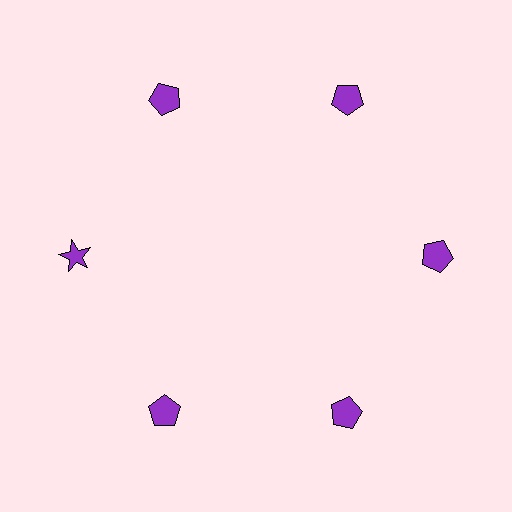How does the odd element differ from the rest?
It has a different shape: star instead of pentagon.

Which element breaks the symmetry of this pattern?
The purple star at roughly the 9 o'clock position breaks the symmetry. All other shapes are purple pentagons.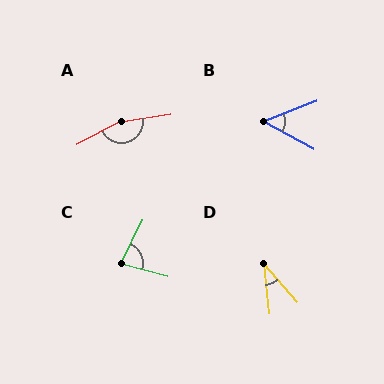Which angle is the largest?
A, at approximately 160 degrees.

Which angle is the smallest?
D, at approximately 35 degrees.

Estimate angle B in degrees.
Approximately 50 degrees.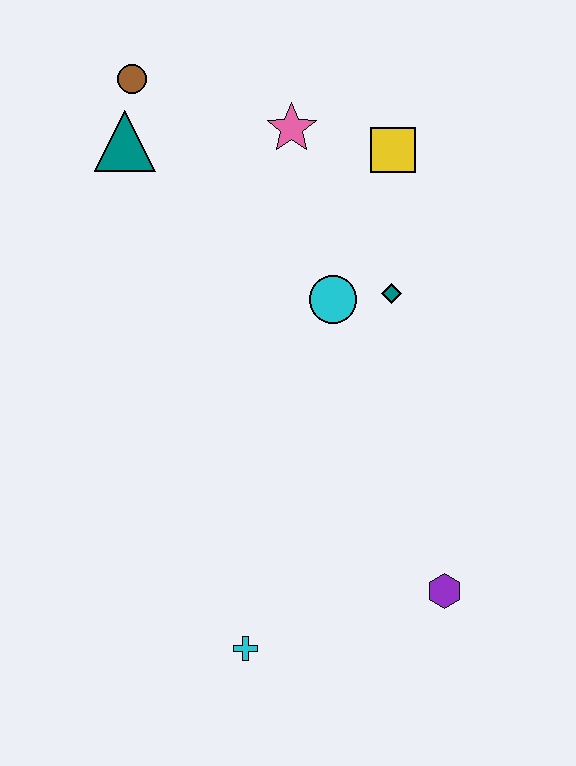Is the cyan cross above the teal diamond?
No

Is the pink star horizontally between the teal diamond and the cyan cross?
Yes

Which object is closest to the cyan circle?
The teal diamond is closest to the cyan circle.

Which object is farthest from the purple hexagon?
The brown circle is farthest from the purple hexagon.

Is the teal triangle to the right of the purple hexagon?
No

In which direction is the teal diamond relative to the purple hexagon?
The teal diamond is above the purple hexagon.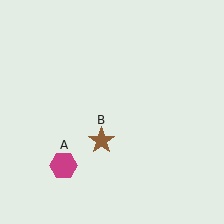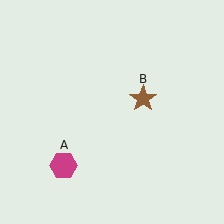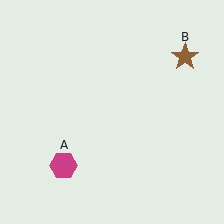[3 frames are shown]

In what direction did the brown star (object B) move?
The brown star (object B) moved up and to the right.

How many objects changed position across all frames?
1 object changed position: brown star (object B).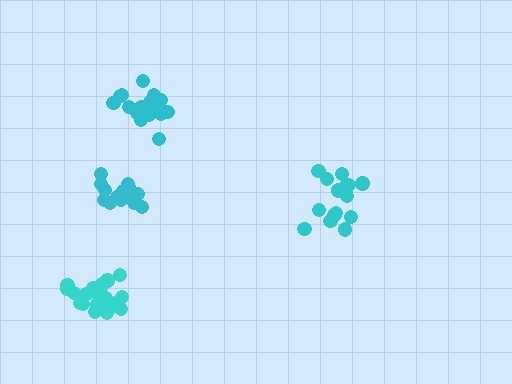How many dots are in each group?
Group 1: 16 dots, Group 2: 20 dots, Group 3: 15 dots, Group 4: 18 dots (69 total).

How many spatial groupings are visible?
There are 4 spatial groupings.